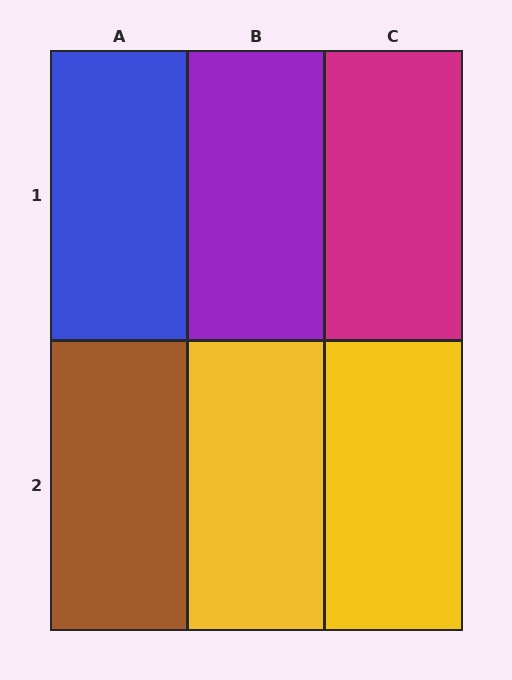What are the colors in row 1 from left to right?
Blue, purple, magenta.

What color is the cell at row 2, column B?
Yellow.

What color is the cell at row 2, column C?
Yellow.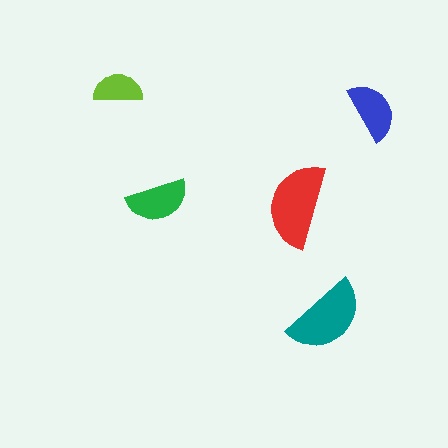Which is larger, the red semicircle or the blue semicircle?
The red one.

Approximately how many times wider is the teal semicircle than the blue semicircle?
About 1.5 times wider.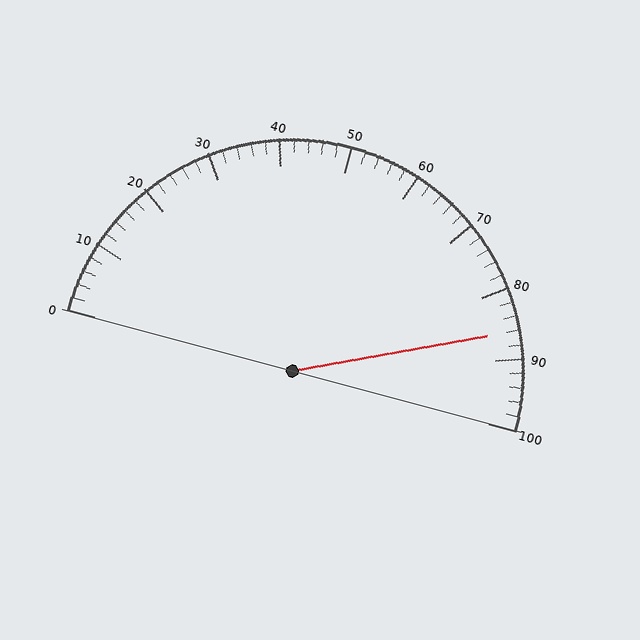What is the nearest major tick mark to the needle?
The nearest major tick mark is 90.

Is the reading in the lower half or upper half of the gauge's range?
The reading is in the upper half of the range (0 to 100).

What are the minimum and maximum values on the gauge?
The gauge ranges from 0 to 100.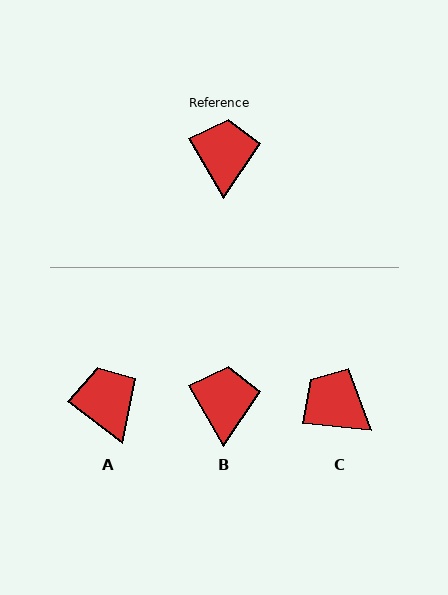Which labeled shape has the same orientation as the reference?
B.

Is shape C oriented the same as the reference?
No, it is off by about 54 degrees.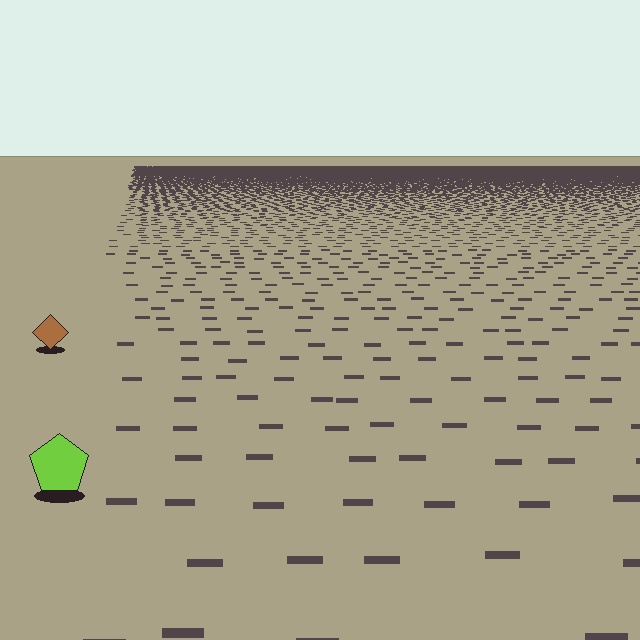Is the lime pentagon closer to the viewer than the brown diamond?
Yes. The lime pentagon is closer — you can tell from the texture gradient: the ground texture is coarser near it.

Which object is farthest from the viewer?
The brown diamond is farthest from the viewer. It appears smaller and the ground texture around it is denser.